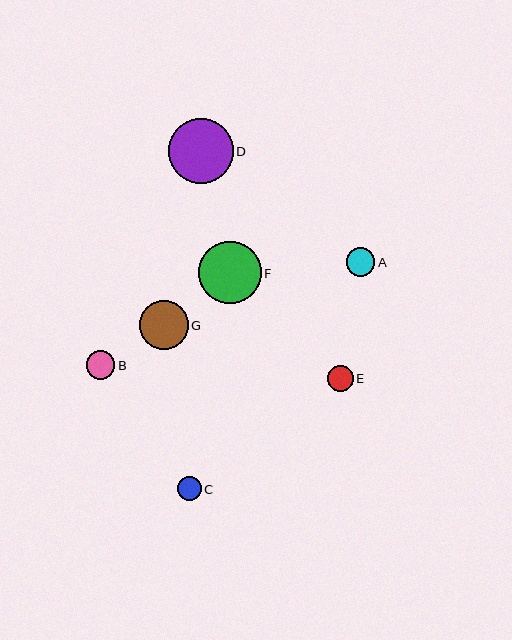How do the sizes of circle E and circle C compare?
Circle E and circle C are approximately the same size.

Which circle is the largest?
Circle D is the largest with a size of approximately 65 pixels.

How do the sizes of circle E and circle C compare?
Circle E and circle C are approximately the same size.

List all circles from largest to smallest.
From largest to smallest: D, F, G, B, A, E, C.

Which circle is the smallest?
Circle C is the smallest with a size of approximately 24 pixels.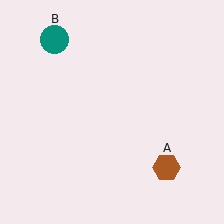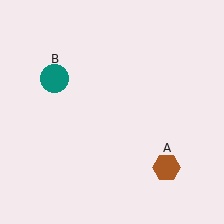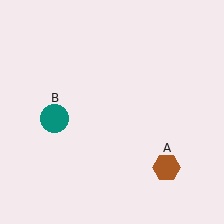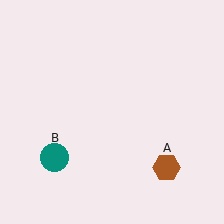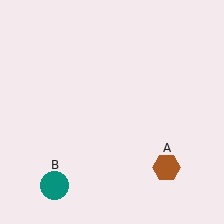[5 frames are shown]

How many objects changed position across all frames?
1 object changed position: teal circle (object B).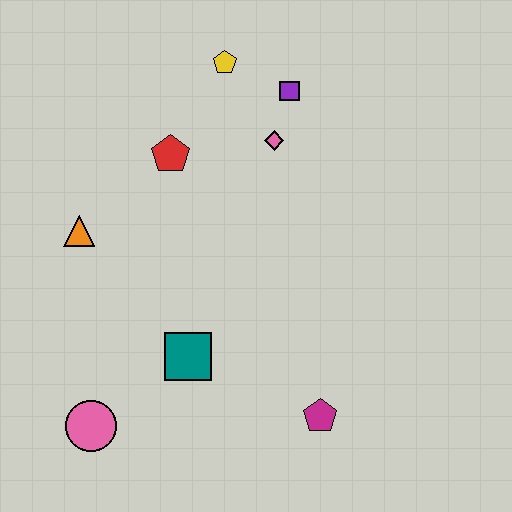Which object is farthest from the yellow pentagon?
The pink circle is farthest from the yellow pentagon.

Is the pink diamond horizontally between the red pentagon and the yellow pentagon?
No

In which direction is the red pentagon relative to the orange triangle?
The red pentagon is to the right of the orange triangle.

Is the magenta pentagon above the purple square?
No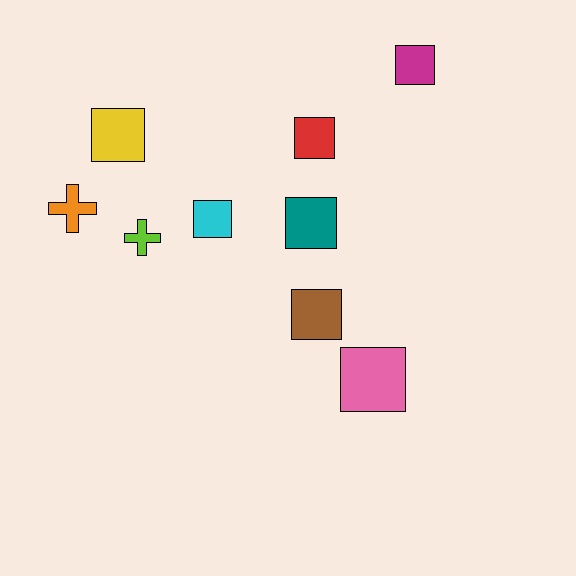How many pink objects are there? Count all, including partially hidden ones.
There is 1 pink object.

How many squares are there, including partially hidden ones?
There are 7 squares.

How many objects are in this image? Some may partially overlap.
There are 9 objects.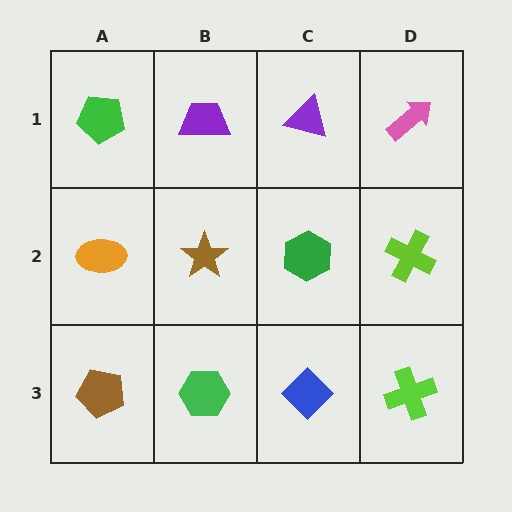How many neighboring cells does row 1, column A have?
2.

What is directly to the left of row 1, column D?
A purple triangle.